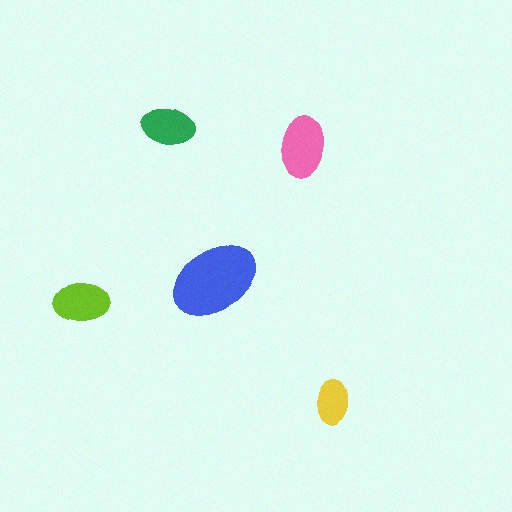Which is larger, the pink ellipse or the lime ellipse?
The pink one.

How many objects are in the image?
There are 5 objects in the image.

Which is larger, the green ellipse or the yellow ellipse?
The green one.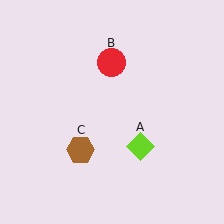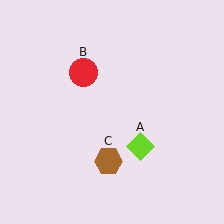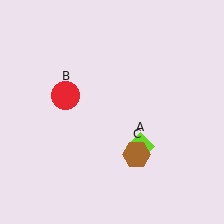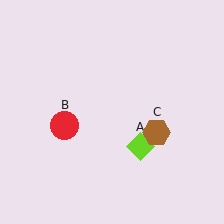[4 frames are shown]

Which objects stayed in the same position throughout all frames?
Lime diamond (object A) remained stationary.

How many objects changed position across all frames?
2 objects changed position: red circle (object B), brown hexagon (object C).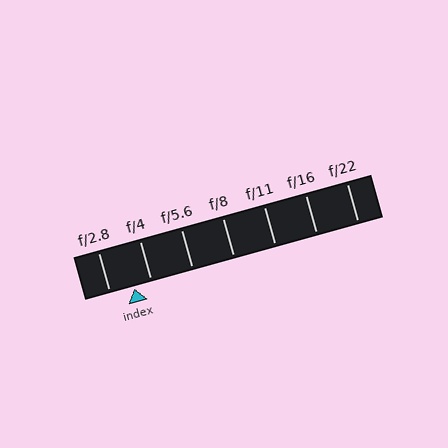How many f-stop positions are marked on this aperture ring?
There are 7 f-stop positions marked.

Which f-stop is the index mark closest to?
The index mark is closest to f/4.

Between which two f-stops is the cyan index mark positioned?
The index mark is between f/2.8 and f/4.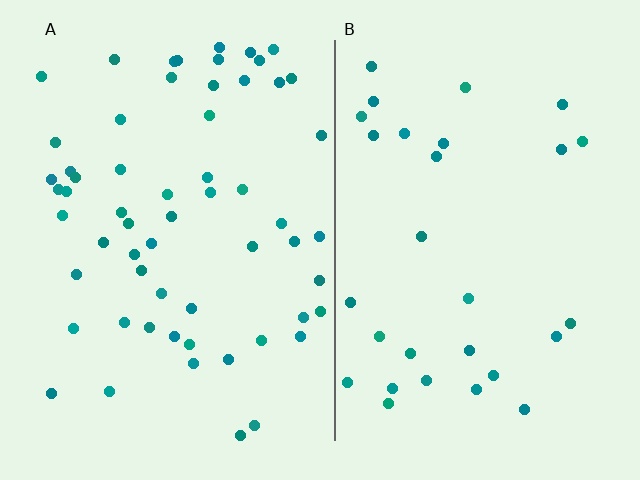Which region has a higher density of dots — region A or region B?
A (the left).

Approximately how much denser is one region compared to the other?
Approximately 2.0× — region A over region B.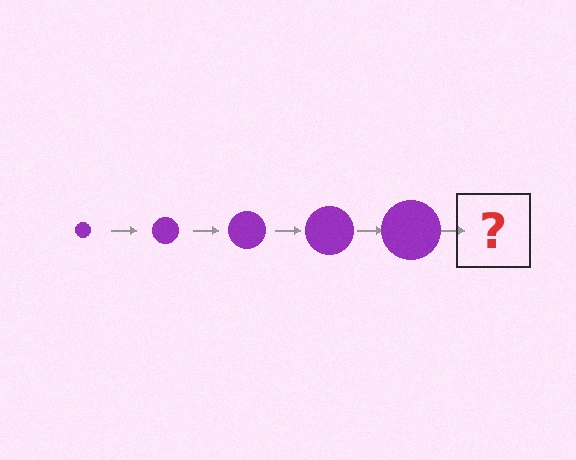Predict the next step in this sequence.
The next step is a purple circle, larger than the previous one.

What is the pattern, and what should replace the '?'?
The pattern is that the circle gets progressively larger each step. The '?' should be a purple circle, larger than the previous one.